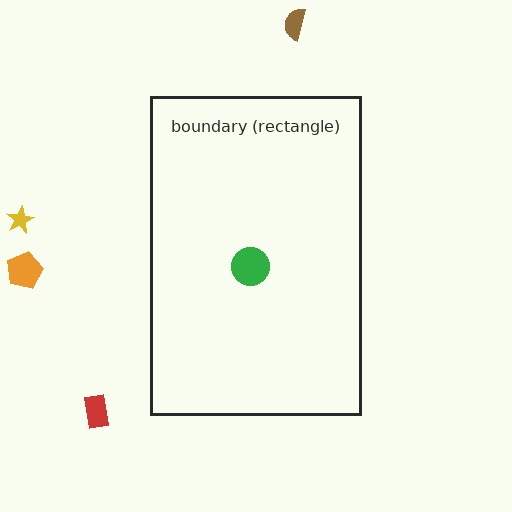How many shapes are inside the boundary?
2 inside, 4 outside.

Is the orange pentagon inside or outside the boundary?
Outside.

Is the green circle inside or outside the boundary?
Inside.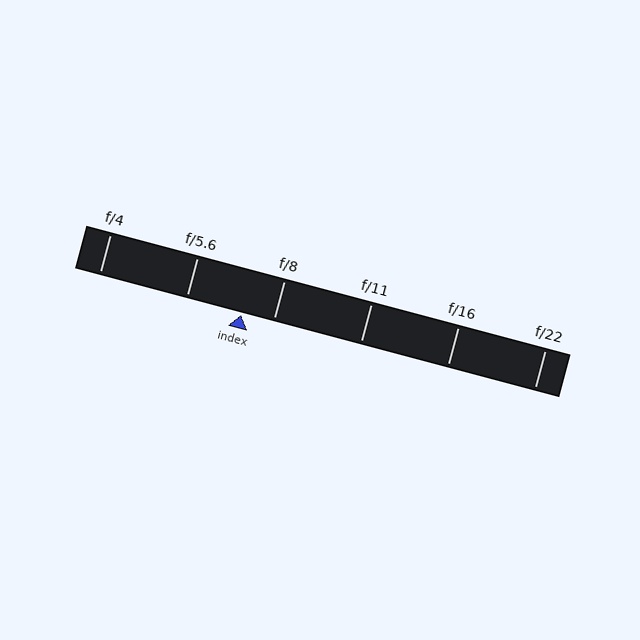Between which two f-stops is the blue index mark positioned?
The index mark is between f/5.6 and f/8.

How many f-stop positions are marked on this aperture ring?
There are 6 f-stop positions marked.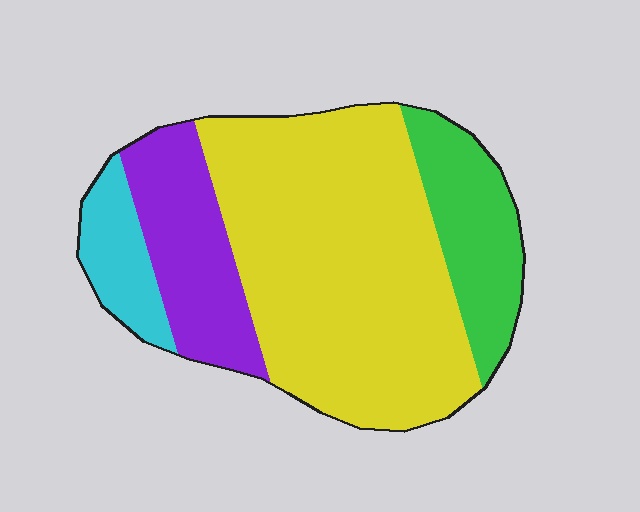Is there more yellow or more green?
Yellow.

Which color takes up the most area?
Yellow, at roughly 55%.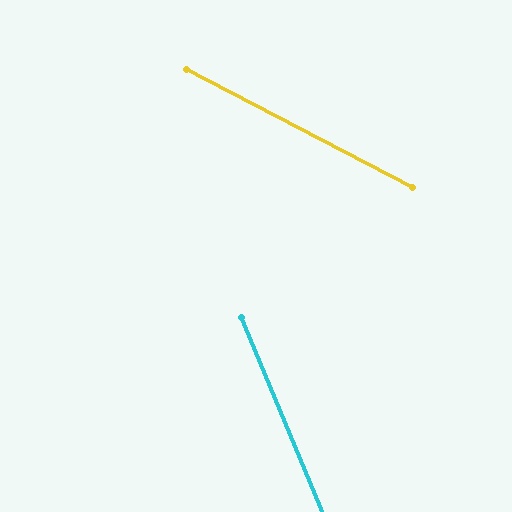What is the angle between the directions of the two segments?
Approximately 40 degrees.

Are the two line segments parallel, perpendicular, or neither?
Neither parallel nor perpendicular — they differ by about 40°.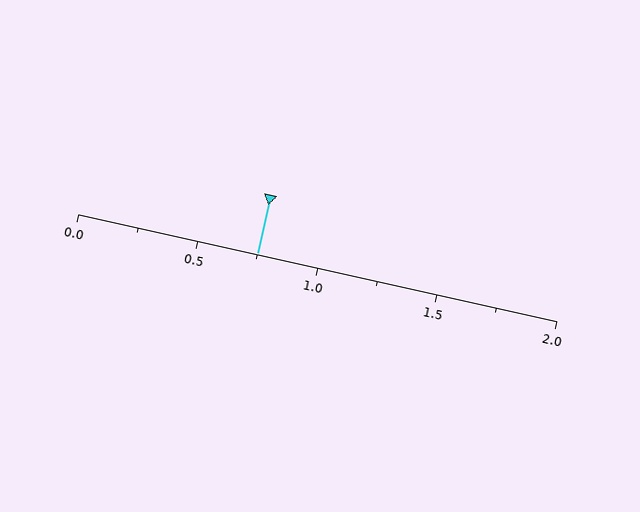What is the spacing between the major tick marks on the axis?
The major ticks are spaced 0.5 apart.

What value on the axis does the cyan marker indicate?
The marker indicates approximately 0.75.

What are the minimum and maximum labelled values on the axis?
The axis runs from 0.0 to 2.0.